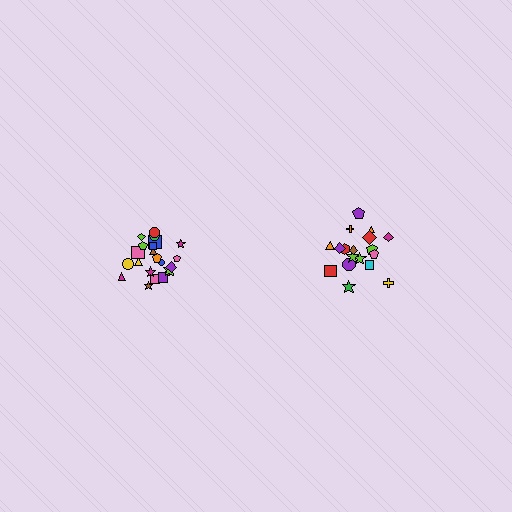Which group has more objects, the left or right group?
The left group.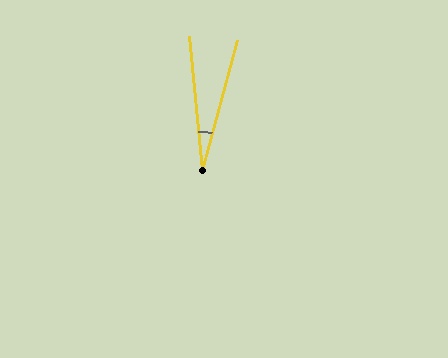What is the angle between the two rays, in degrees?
Approximately 21 degrees.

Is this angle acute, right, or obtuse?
It is acute.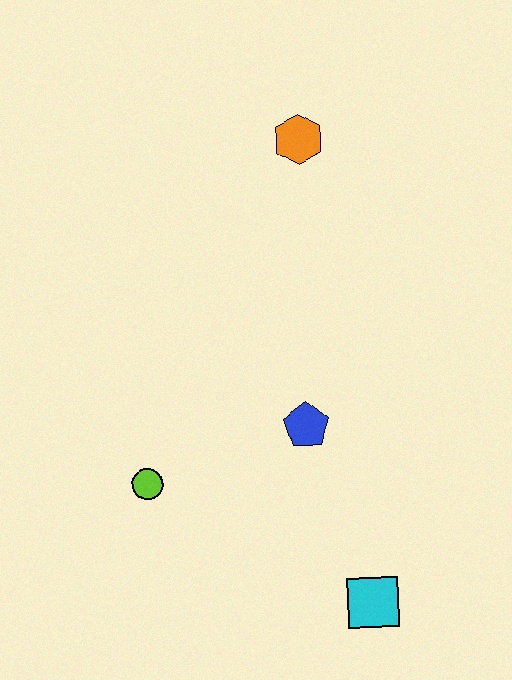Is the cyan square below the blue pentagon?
Yes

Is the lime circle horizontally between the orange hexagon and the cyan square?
No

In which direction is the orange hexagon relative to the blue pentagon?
The orange hexagon is above the blue pentagon.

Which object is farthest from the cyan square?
The orange hexagon is farthest from the cyan square.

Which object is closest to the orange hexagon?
The blue pentagon is closest to the orange hexagon.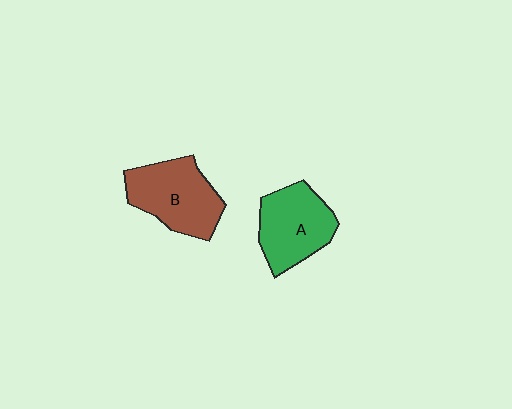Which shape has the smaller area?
Shape A (green).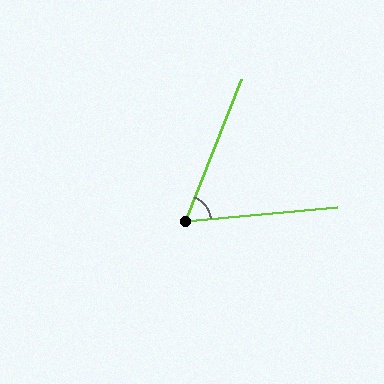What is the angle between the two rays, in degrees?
Approximately 63 degrees.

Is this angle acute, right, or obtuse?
It is acute.